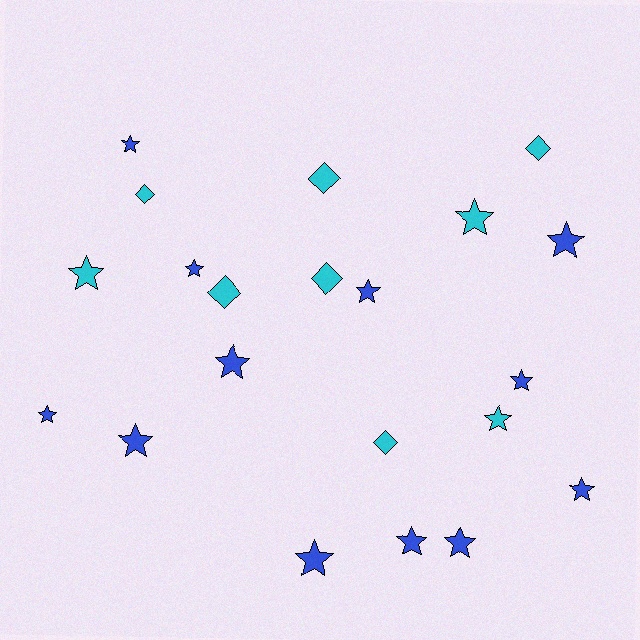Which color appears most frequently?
Blue, with 12 objects.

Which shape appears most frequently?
Star, with 15 objects.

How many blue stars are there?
There are 12 blue stars.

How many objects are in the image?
There are 21 objects.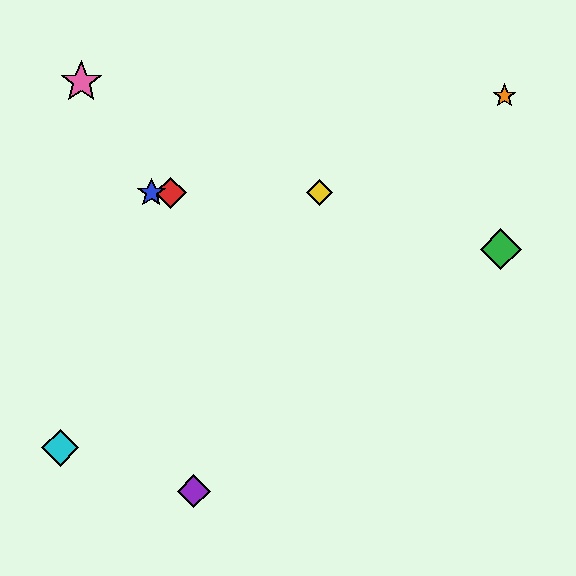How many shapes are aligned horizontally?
3 shapes (the red diamond, the blue star, the yellow diamond) are aligned horizontally.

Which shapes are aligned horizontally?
The red diamond, the blue star, the yellow diamond are aligned horizontally.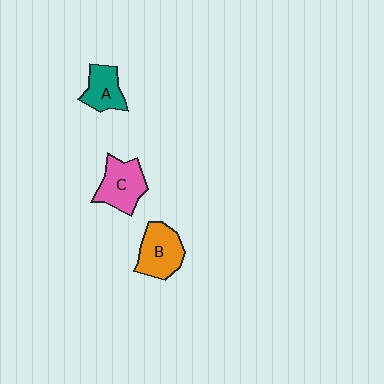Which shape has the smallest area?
Shape A (teal).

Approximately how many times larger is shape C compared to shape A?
Approximately 1.3 times.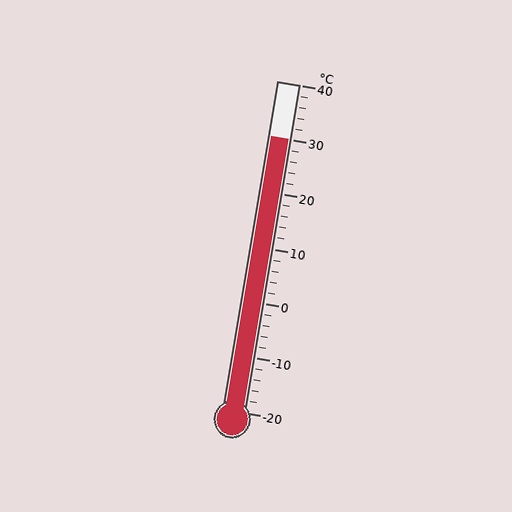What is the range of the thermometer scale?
The thermometer scale ranges from -20°C to 40°C.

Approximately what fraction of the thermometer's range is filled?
The thermometer is filled to approximately 85% of its range.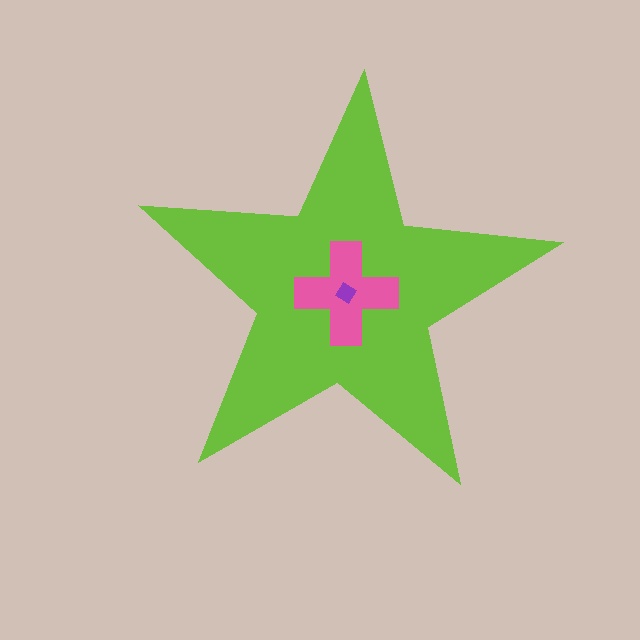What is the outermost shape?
The lime star.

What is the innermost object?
The purple diamond.